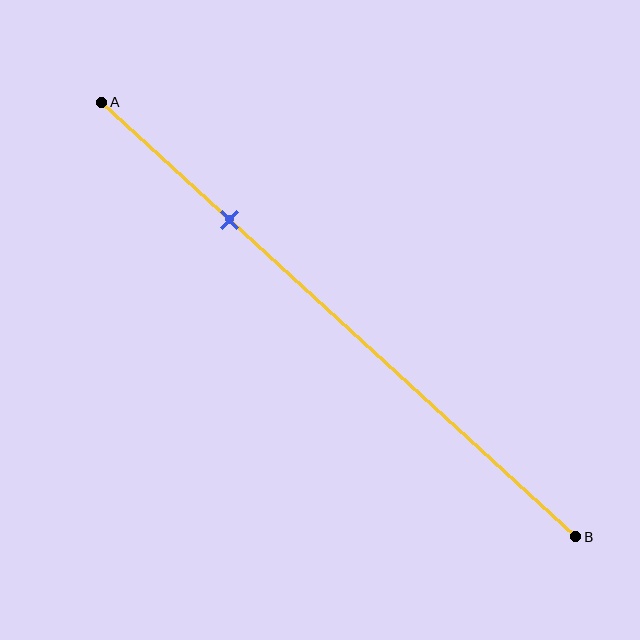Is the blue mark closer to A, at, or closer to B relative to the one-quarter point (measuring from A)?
The blue mark is approximately at the one-quarter point of segment AB.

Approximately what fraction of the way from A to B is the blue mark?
The blue mark is approximately 25% of the way from A to B.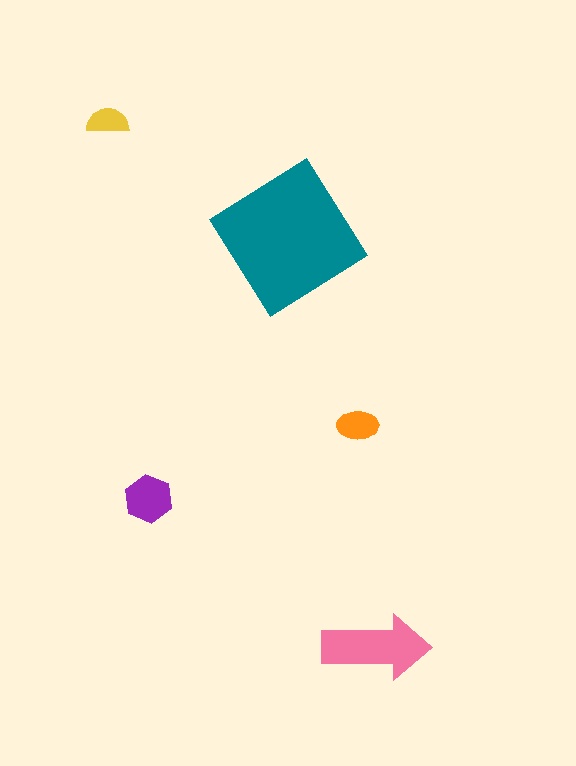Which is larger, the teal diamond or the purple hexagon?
The teal diamond.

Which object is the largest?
The teal diamond.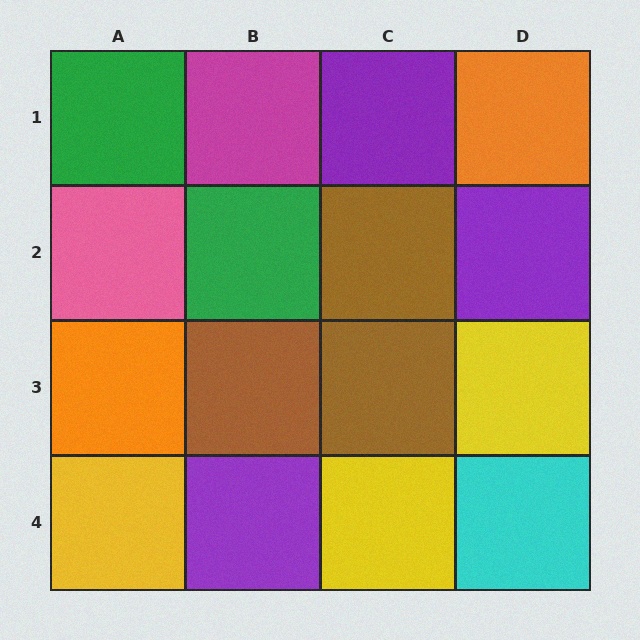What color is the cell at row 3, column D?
Yellow.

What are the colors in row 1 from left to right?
Green, magenta, purple, orange.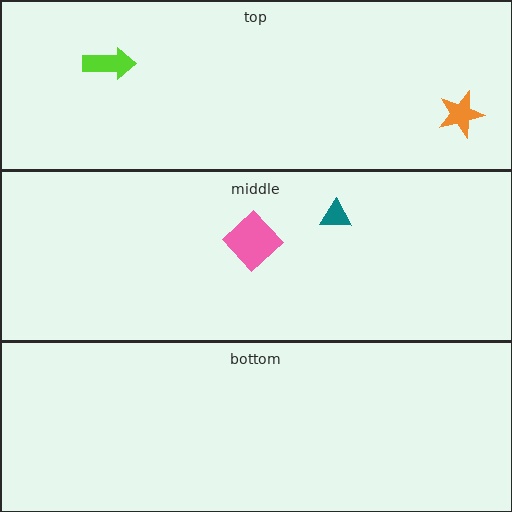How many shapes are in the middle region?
2.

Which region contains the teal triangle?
The middle region.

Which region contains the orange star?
The top region.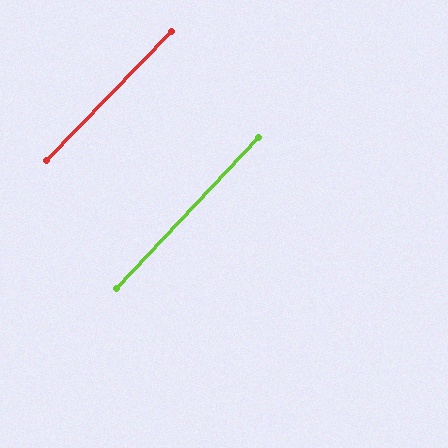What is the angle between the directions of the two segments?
Approximately 1 degree.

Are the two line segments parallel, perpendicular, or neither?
Parallel — their directions differ by only 1.0°.